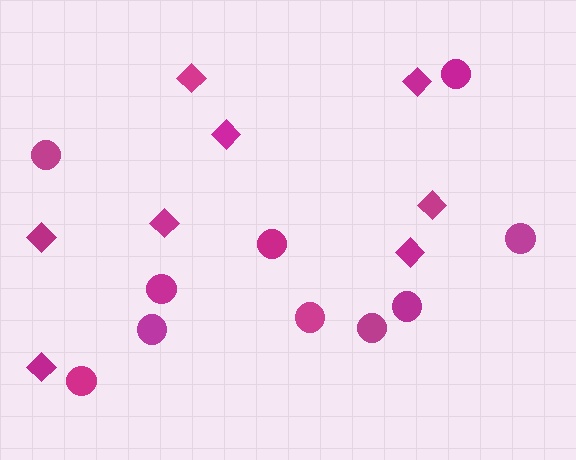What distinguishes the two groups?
There are 2 groups: one group of circles (10) and one group of diamonds (8).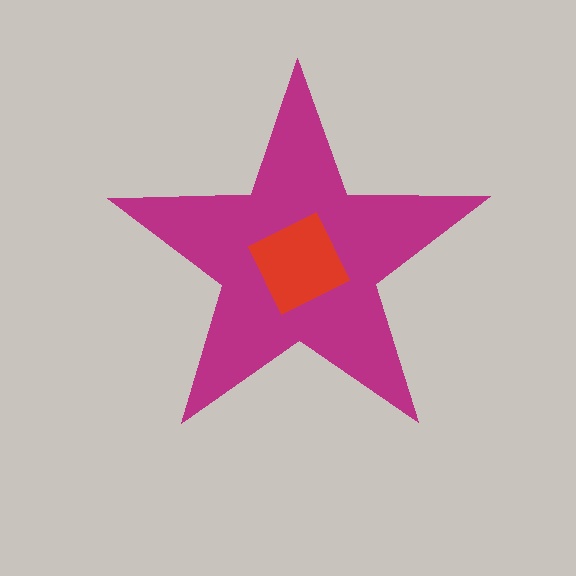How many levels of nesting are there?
2.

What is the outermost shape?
The magenta star.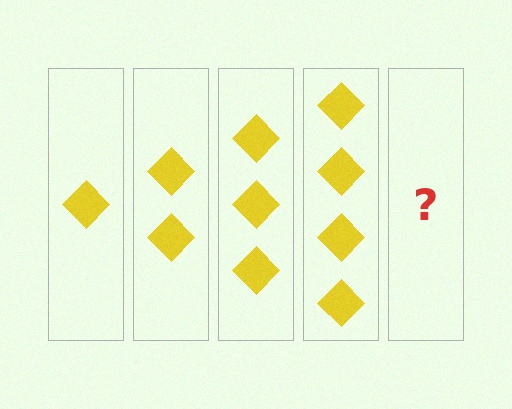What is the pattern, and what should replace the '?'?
The pattern is that each step adds one more diamond. The '?' should be 5 diamonds.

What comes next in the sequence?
The next element should be 5 diamonds.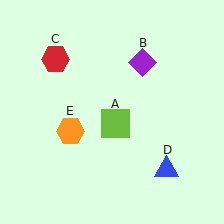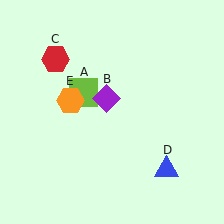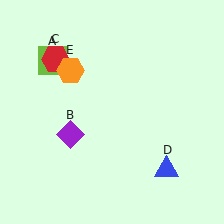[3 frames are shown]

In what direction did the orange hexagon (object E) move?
The orange hexagon (object E) moved up.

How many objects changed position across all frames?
3 objects changed position: lime square (object A), purple diamond (object B), orange hexagon (object E).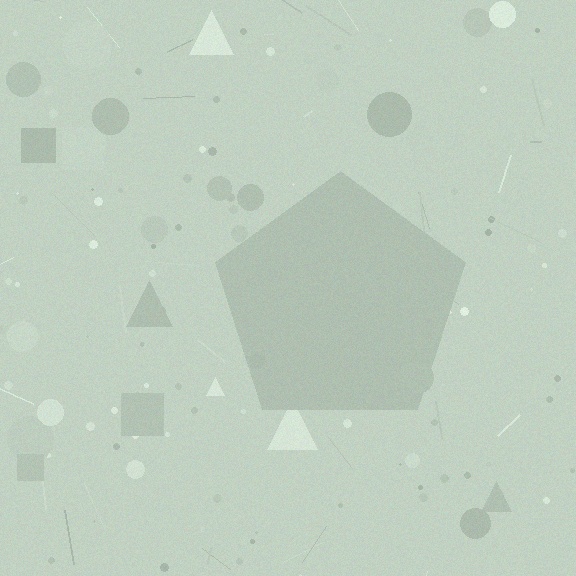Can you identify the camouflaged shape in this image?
The camouflaged shape is a pentagon.